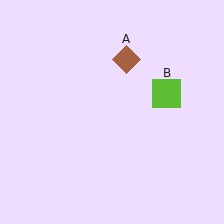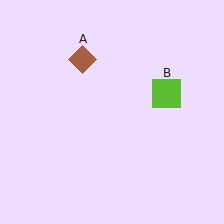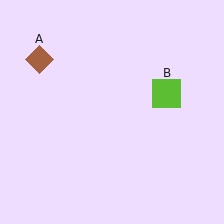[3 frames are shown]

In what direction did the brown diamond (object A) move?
The brown diamond (object A) moved left.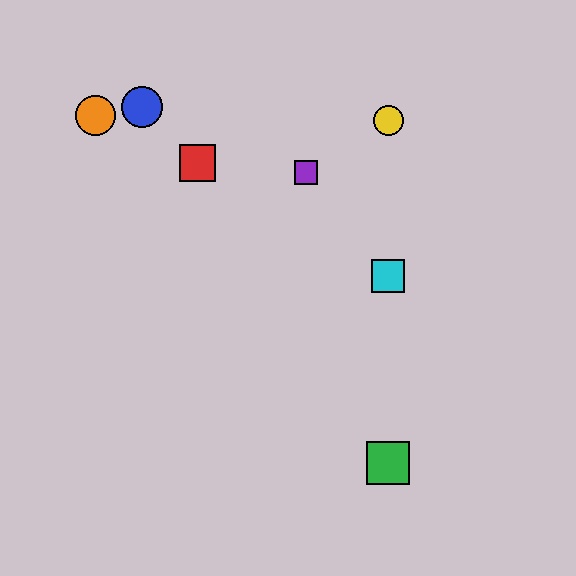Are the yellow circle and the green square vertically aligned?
Yes, both are at x≈388.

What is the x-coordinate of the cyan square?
The cyan square is at x≈388.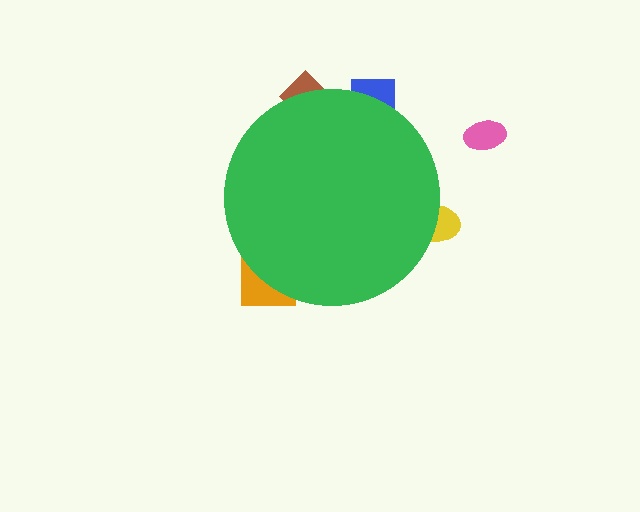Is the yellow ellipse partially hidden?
Yes, the yellow ellipse is partially hidden behind the green circle.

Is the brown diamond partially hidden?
Yes, the brown diamond is partially hidden behind the green circle.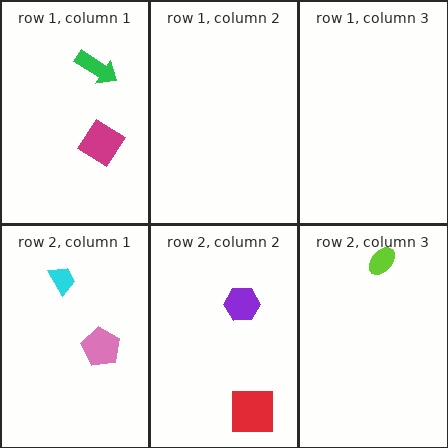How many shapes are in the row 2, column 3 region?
1.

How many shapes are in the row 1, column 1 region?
2.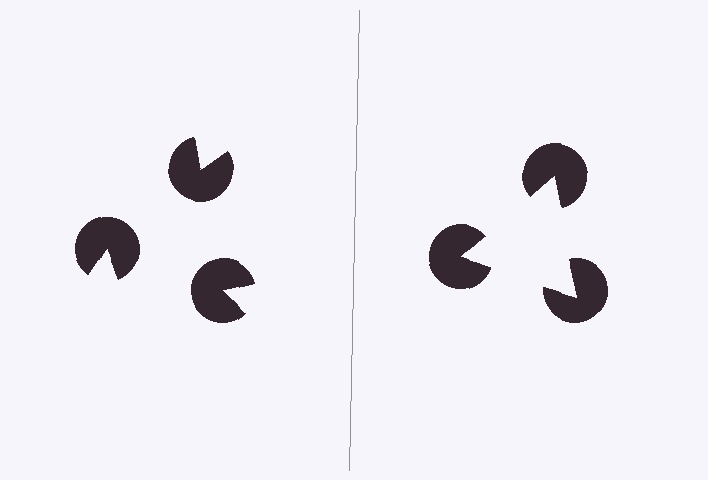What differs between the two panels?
The pac-man discs are positioned identically on both sides; only the wedge orientations differ. On the right they align to a triangle; on the left they are misaligned.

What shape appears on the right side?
An illusory triangle.